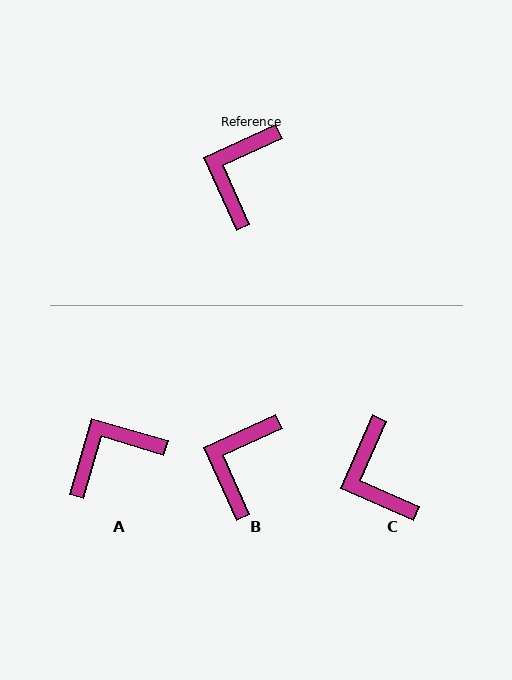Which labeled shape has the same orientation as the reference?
B.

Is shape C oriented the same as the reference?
No, it is off by about 42 degrees.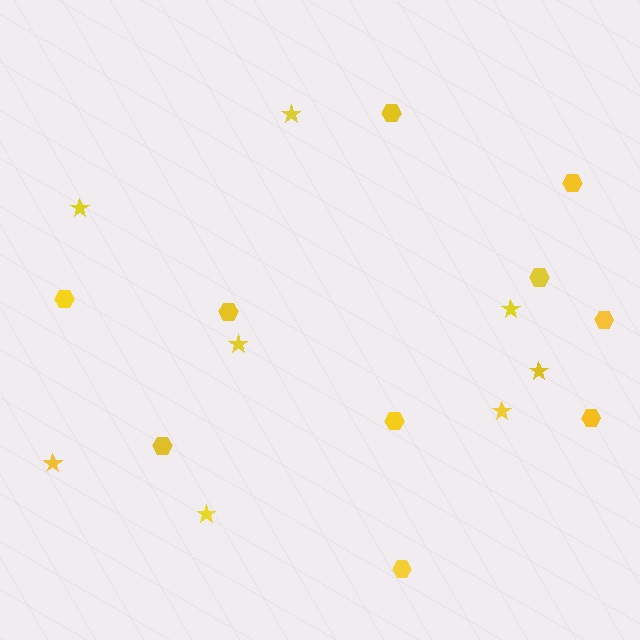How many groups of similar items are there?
There are 2 groups: one group of stars (8) and one group of hexagons (10).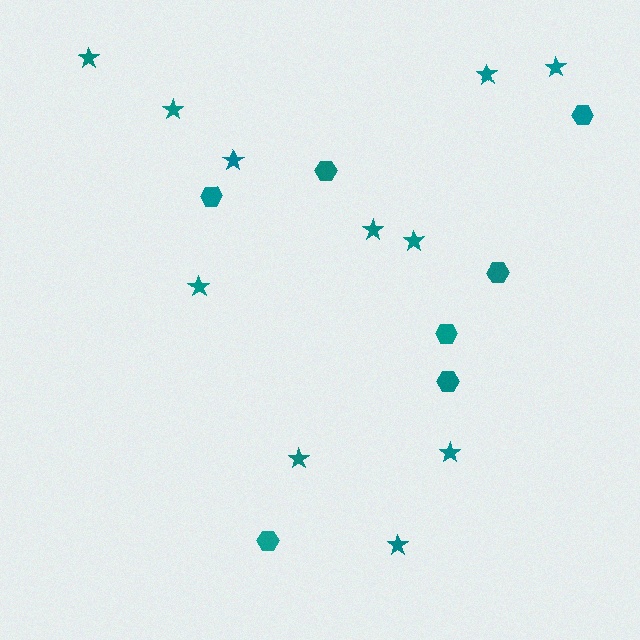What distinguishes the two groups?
There are 2 groups: one group of stars (11) and one group of hexagons (7).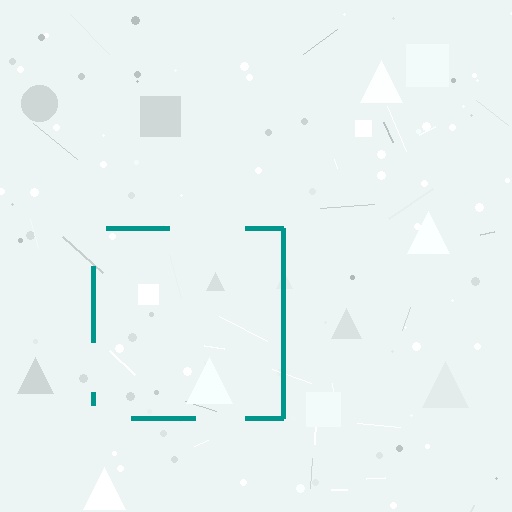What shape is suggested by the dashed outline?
The dashed outline suggests a square.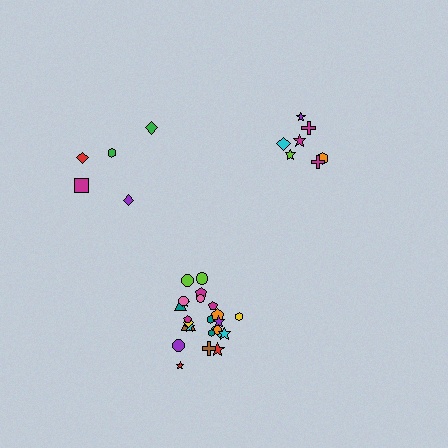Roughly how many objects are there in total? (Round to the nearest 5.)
Roughly 35 objects in total.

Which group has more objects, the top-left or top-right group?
The top-right group.